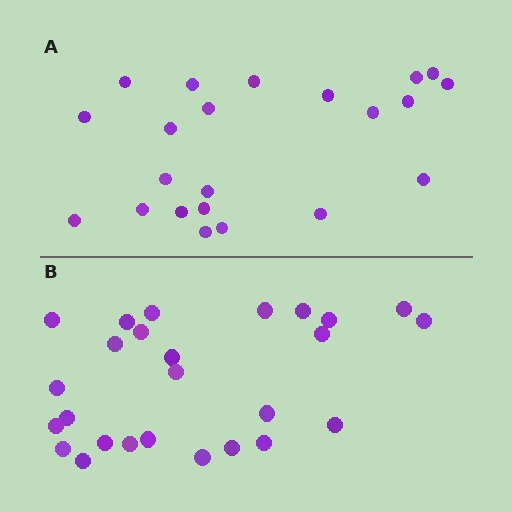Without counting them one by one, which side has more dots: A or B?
Region B (the bottom region) has more dots.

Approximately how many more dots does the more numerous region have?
Region B has about 4 more dots than region A.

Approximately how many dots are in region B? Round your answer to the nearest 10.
About 30 dots. (The exact count is 26, which rounds to 30.)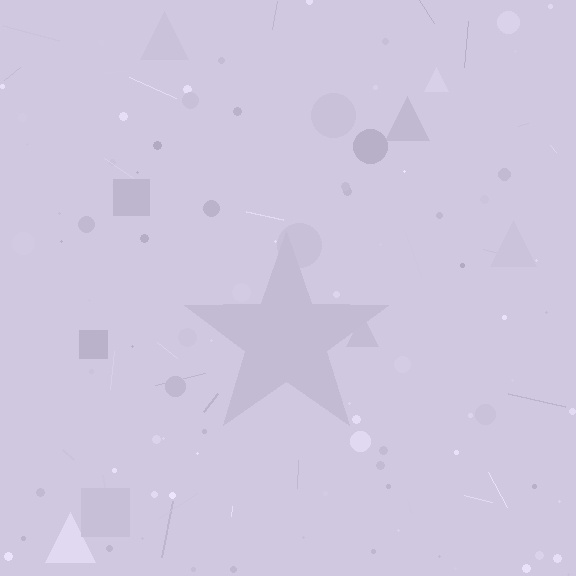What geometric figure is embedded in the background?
A star is embedded in the background.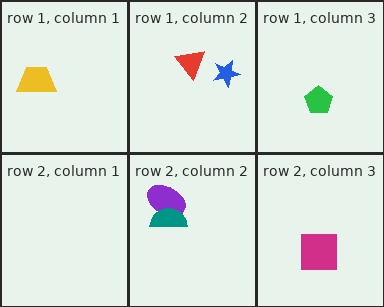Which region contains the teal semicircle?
The row 2, column 2 region.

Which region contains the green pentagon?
The row 1, column 3 region.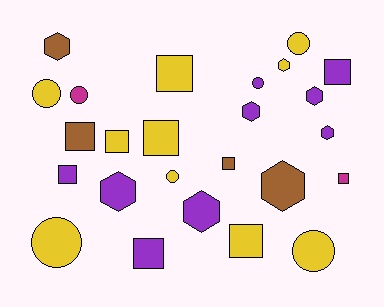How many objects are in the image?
There are 25 objects.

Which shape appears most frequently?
Square, with 10 objects.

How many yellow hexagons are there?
There is 1 yellow hexagon.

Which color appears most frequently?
Yellow, with 10 objects.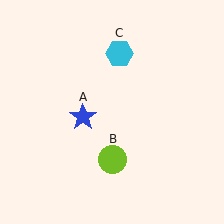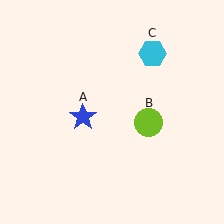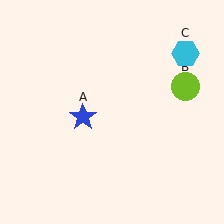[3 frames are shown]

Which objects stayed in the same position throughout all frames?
Blue star (object A) remained stationary.